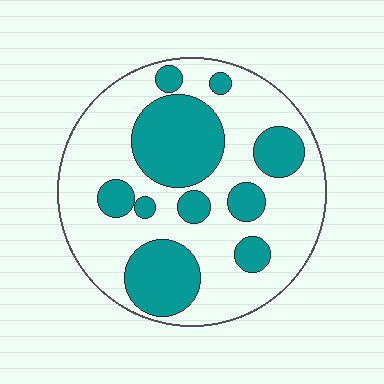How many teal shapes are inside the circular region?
10.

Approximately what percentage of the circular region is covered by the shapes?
Approximately 35%.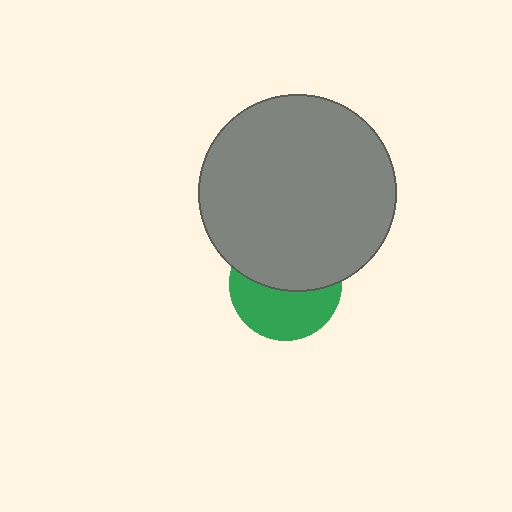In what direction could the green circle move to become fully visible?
The green circle could move down. That would shift it out from behind the gray circle entirely.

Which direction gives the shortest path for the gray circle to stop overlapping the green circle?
Moving up gives the shortest separation.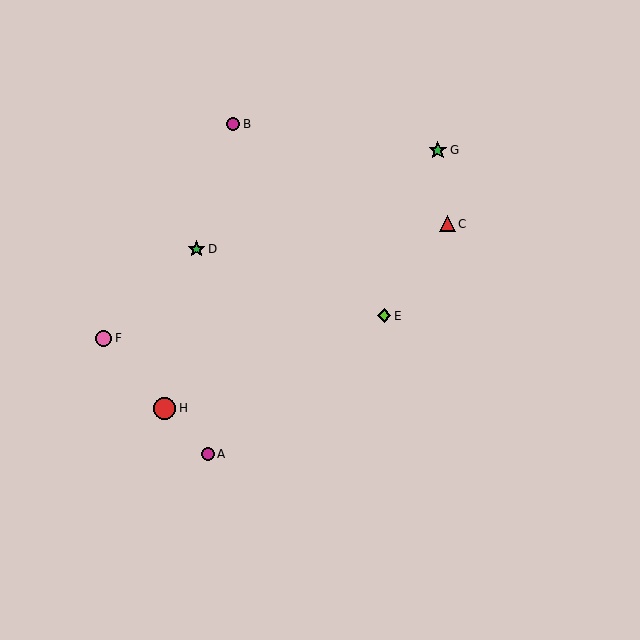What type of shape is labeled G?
Shape G is a green star.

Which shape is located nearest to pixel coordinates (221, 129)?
The magenta circle (labeled B) at (233, 124) is nearest to that location.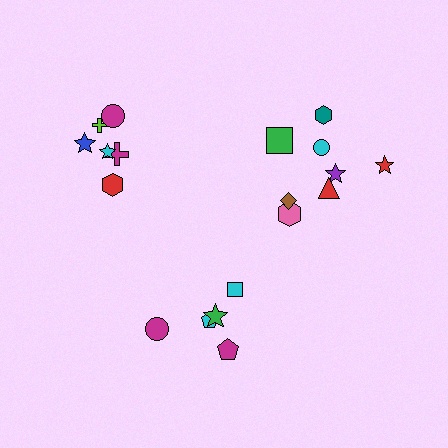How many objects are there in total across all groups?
There are 19 objects.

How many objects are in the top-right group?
There are 8 objects.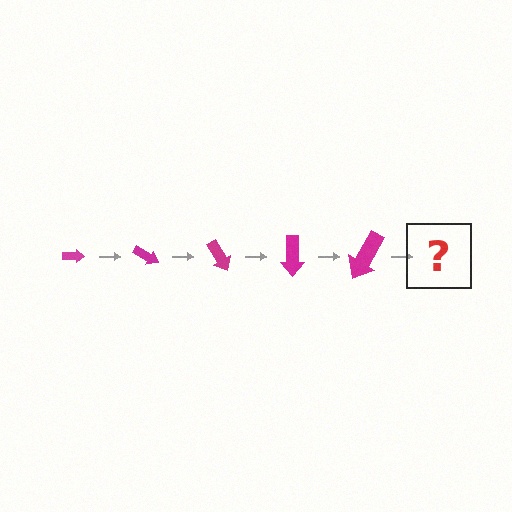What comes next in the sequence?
The next element should be an arrow, larger than the previous one and rotated 150 degrees from the start.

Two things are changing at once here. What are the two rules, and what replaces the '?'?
The two rules are that the arrow grows larger each step and it rotates 30 degrees each step. The '?' should be an arrow, larger than the previous one and rotated 150 degrees from the start.